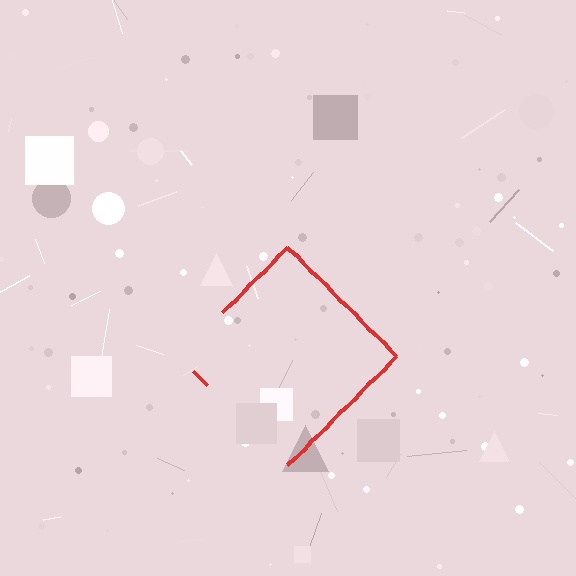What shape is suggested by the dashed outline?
The dashed outline suggests a diamond.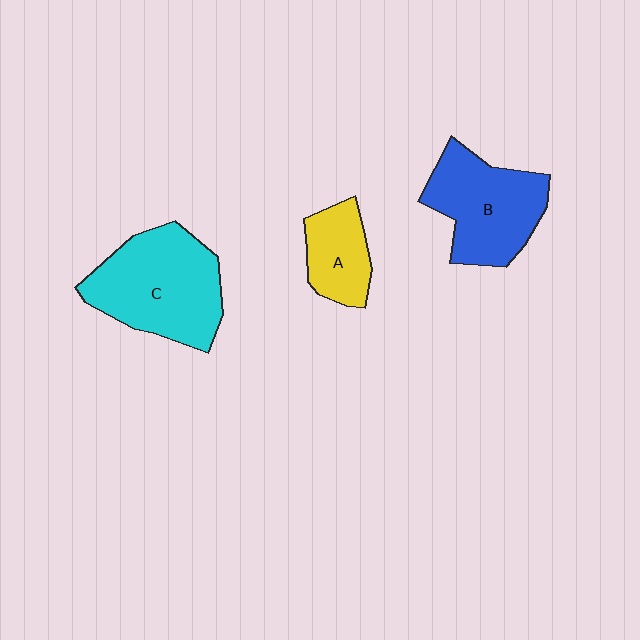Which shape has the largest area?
Shape C (cyan).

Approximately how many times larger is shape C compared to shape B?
Approximately 1.2 times.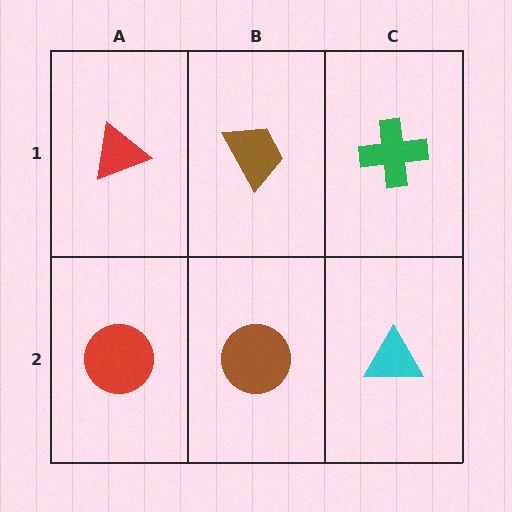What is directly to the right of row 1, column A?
A brown trapezoid.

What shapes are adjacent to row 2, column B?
A brown trapezoid (row 1, column B), a red circle (row 2, column A), a cyan triangle (row 2, column C).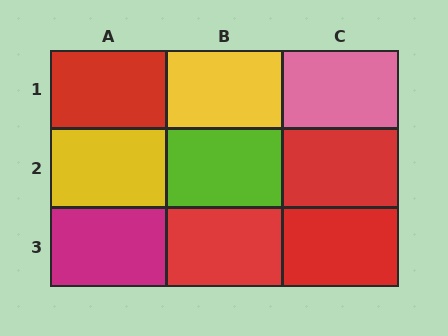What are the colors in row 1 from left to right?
Red, yellow, pink.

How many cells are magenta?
1 cell is magenta.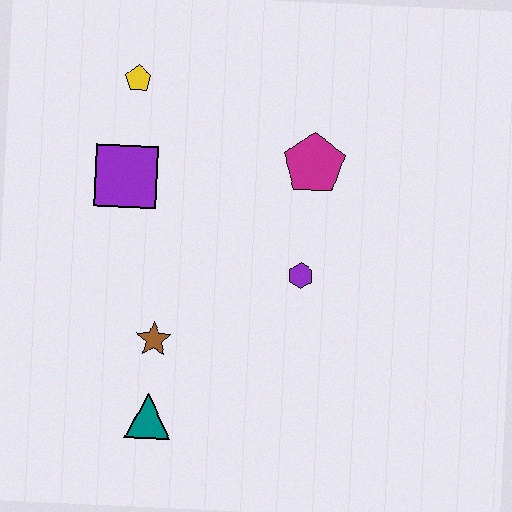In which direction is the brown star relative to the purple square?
The brown star is below the purple square.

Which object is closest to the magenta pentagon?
The purple hexagon is closest to the magenta pentagon.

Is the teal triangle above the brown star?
No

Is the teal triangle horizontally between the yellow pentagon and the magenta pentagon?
Yes